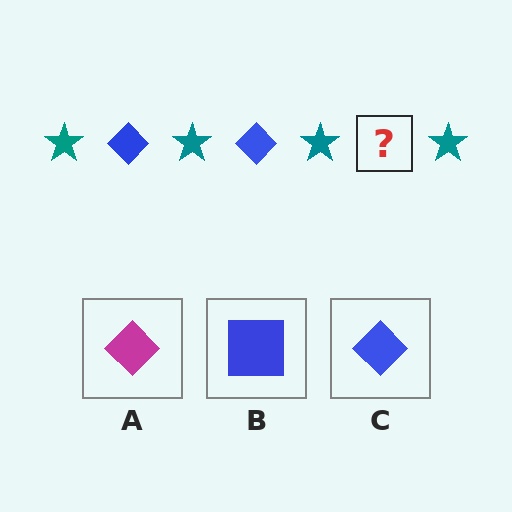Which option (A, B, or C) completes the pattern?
C.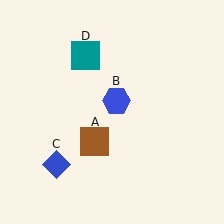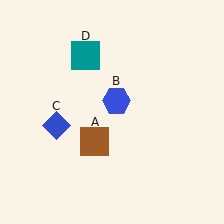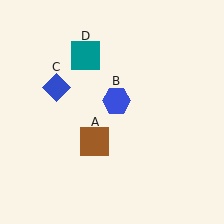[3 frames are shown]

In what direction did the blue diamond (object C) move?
The blue diamond (object C) moved up.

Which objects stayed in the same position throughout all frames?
Brown square (object A) and blue hexagon (object B) and teal square (object D) remained stationary.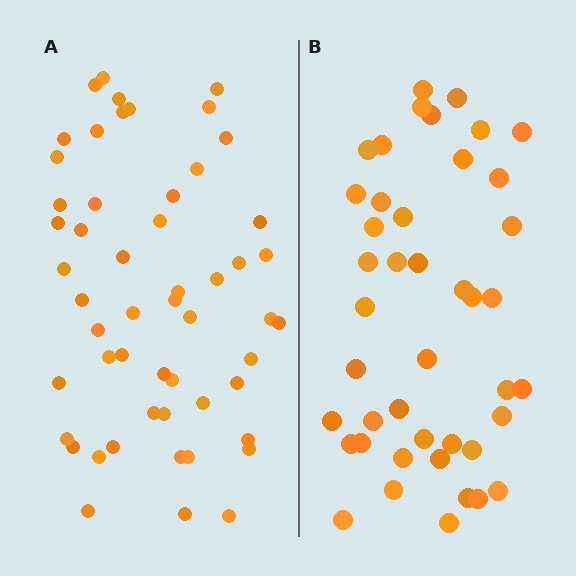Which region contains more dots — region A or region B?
Region A (the left region) has more dots.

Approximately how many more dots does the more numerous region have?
Region A has roughly 10 or so more dots than region B.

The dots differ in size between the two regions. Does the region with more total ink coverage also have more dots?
No. Region B has more total ink coverage because its dots are larger, but region A actually contains more individual dots. Total area can be misleading — the number of items is what matters here.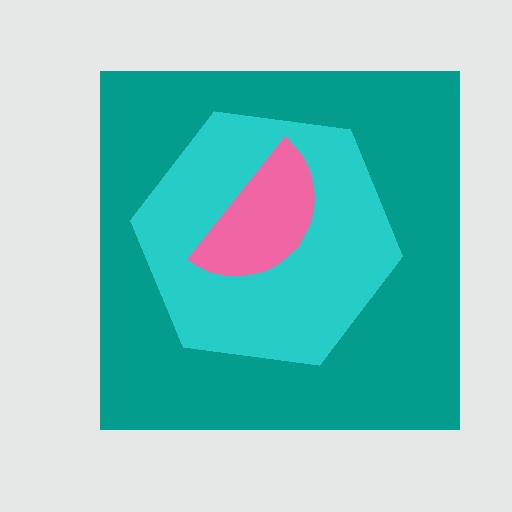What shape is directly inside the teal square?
The cyan hexagon.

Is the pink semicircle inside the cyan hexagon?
Yes.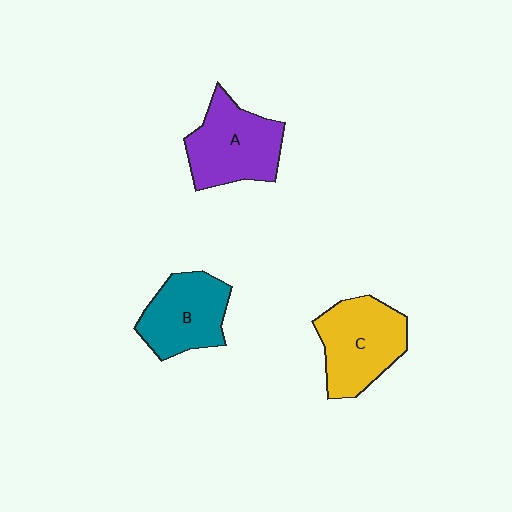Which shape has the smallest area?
Shape B (teal).